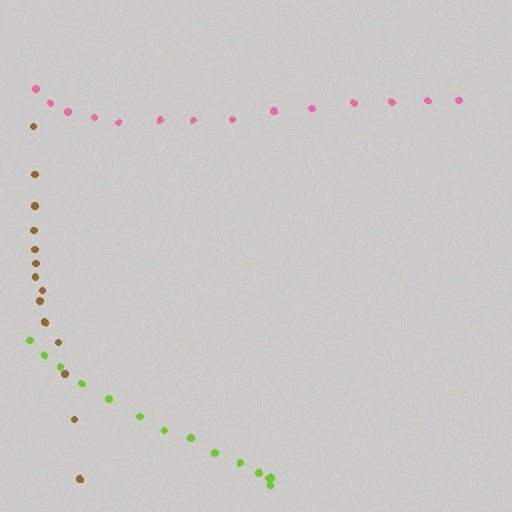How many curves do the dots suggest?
There are 3 distinct paths.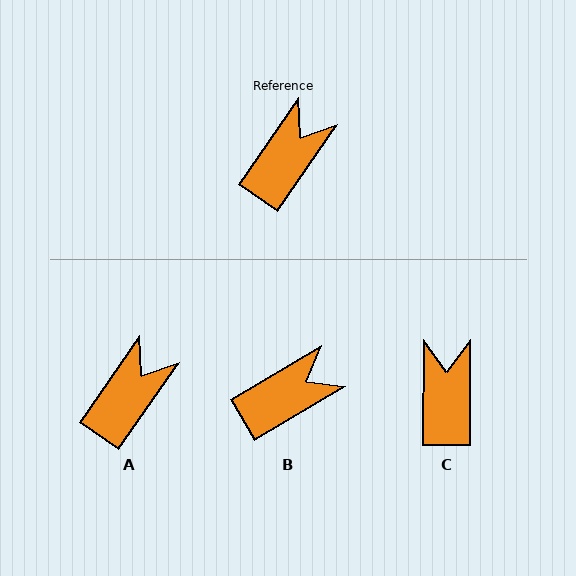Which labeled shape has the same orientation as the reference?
A.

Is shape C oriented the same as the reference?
No, it is off by about 34 degrees.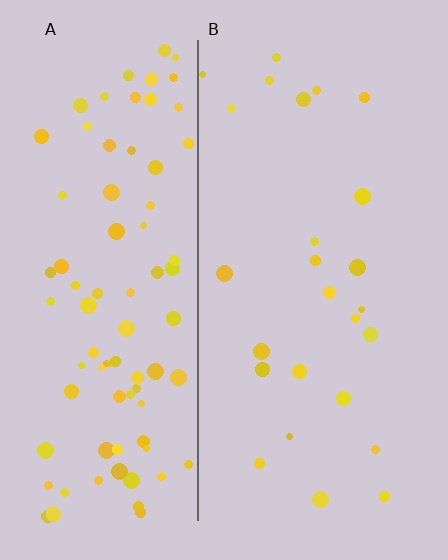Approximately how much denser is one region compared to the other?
Approximately 3.3× — region A over region B.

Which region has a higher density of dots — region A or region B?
A (the left).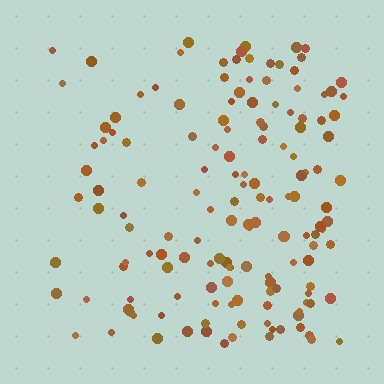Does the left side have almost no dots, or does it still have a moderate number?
Still a moderate number, just noticeably fewer than the right.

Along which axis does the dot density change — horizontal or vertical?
Horizontal.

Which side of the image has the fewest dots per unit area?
The left.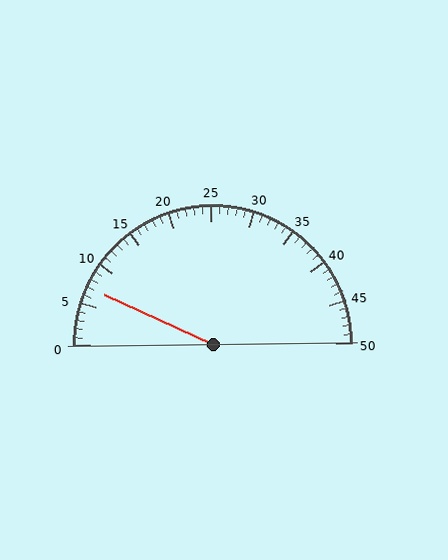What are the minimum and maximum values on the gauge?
The gauge ranges from 0 to 50.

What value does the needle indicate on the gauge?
The needle indicates approximately 7.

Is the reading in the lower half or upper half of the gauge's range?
The reading is in the lower half of the range (0 to 50).